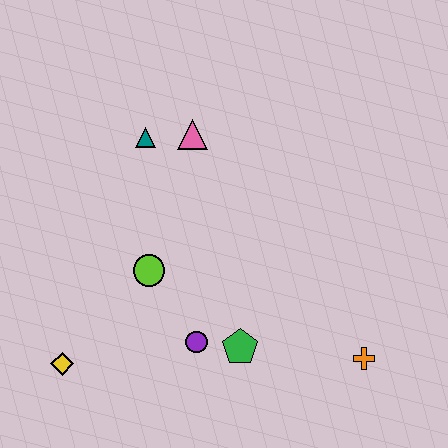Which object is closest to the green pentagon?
The purple circle is closest to the green pentagon.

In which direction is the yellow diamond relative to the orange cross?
The yellow diamond is to the left of the orange cross.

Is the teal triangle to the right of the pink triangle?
No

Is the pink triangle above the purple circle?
Yes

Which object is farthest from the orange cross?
The teal triangle is farthest from the orange cross.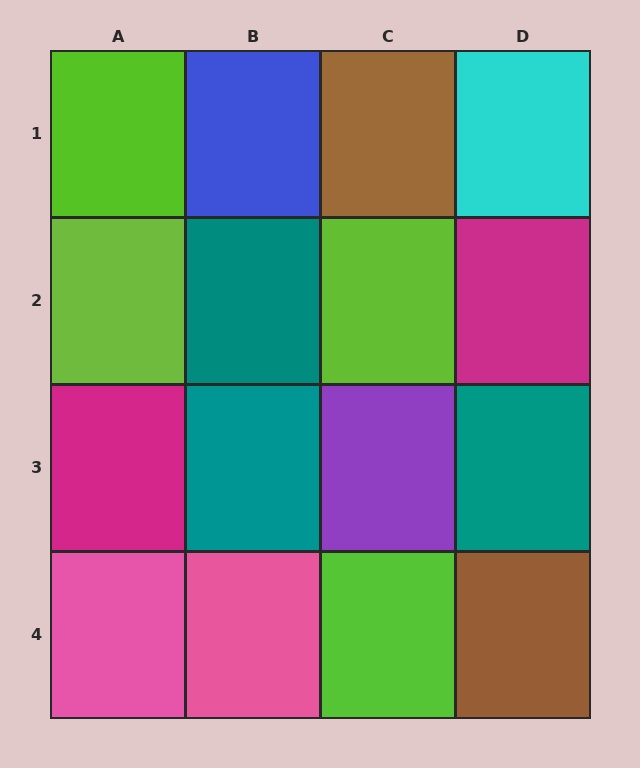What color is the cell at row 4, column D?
Brown.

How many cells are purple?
1 cell is purple.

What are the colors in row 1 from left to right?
Lime, blue, brown, cyan.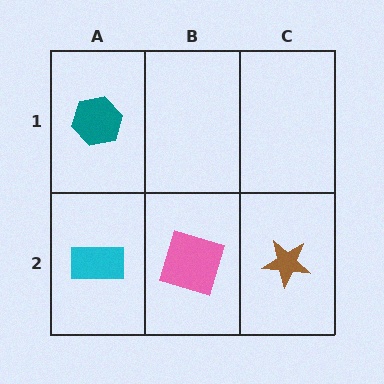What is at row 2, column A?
A cyan rectangle.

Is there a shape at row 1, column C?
No, that cell is empty.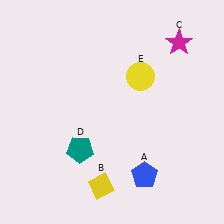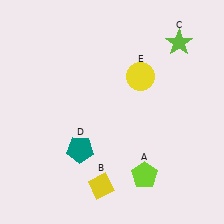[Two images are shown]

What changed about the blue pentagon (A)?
In Image 1, A is blue. In Image 2, it changed to lime.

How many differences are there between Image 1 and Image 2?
There are 2 differences between the two images.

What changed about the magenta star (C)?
In Image 1, C is magenta. In Image 2, it changed to lime.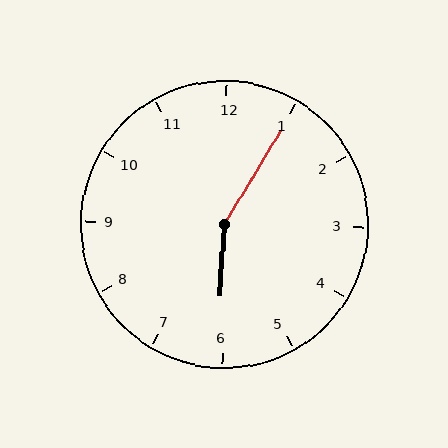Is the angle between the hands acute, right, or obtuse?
It is obtuse.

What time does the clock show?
6:05.